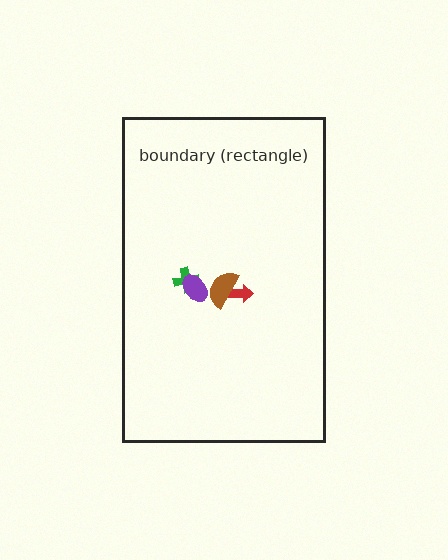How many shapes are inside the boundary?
4 inside, 0 outside.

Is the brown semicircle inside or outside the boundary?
Inside.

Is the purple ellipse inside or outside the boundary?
Inside.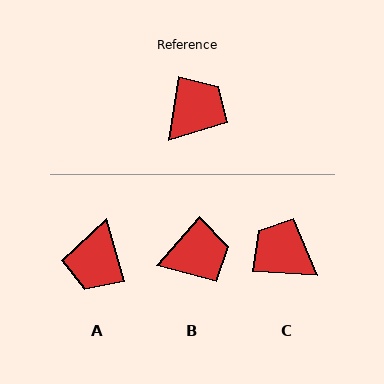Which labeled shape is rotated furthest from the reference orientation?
A, about 155 degrees away.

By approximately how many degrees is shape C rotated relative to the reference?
Approximately 96 degrees counter-clockwise.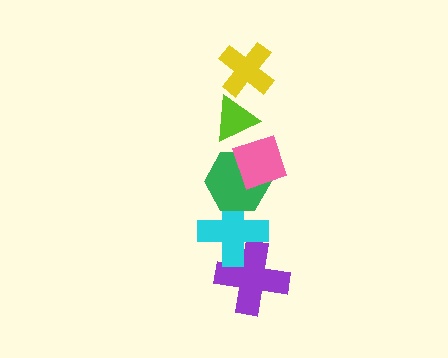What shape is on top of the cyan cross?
The green hexagon is on top of the cyan cross.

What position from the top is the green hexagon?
The green hexagon is 4th from the top.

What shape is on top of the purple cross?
The cyan cross is on top of the purple cross.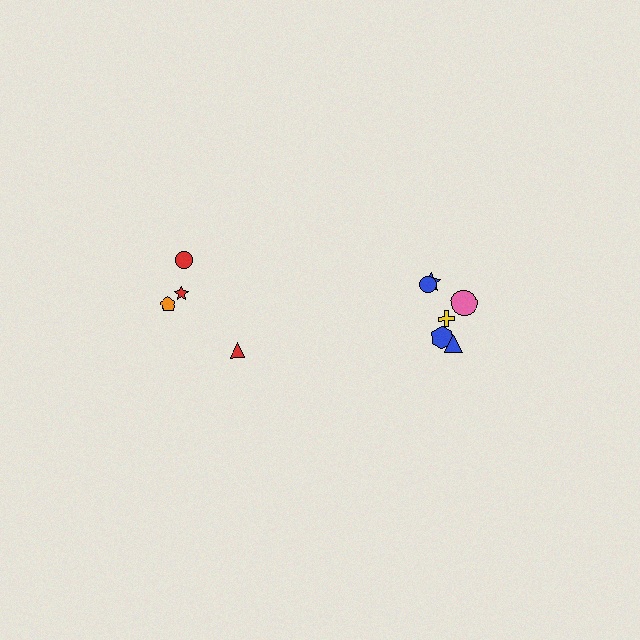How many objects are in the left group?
There are 4 objects.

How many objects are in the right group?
There are 6 objects.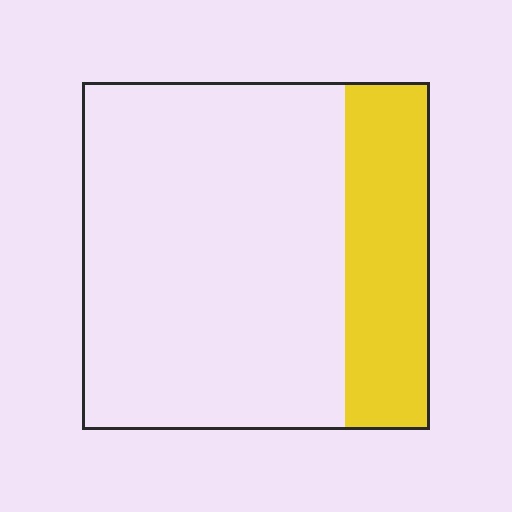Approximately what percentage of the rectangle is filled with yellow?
Approximately 25%.